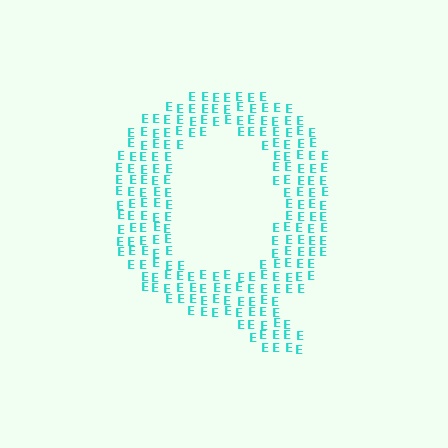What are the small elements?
The small elements are letter E's.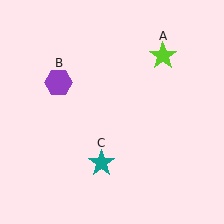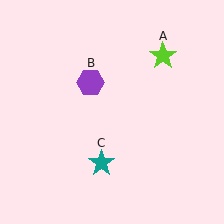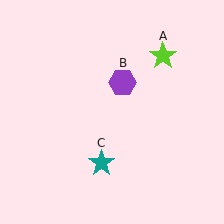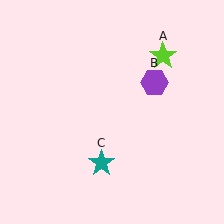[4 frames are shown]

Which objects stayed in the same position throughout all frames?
Lime star (object A) and teal star (object C) remained stationary.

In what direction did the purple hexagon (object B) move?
The purple hexagon (object B) moved right.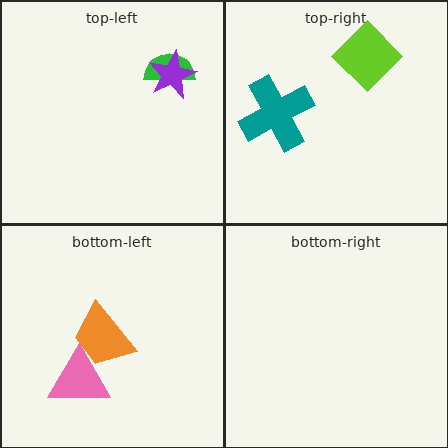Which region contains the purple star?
The top-left region.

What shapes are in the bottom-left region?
The orange trapezoid, the pink triangle.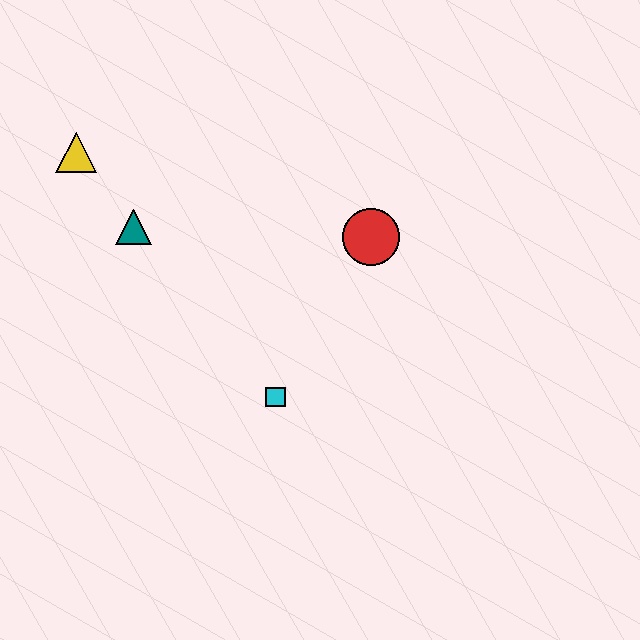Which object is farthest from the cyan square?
The yellow triangle is farthest from the cyan square.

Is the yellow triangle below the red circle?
No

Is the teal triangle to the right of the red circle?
No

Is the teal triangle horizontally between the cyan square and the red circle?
No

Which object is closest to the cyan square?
The red circle is closest to the cyan square.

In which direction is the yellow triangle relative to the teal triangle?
The yellow triangle is above the teal triangle.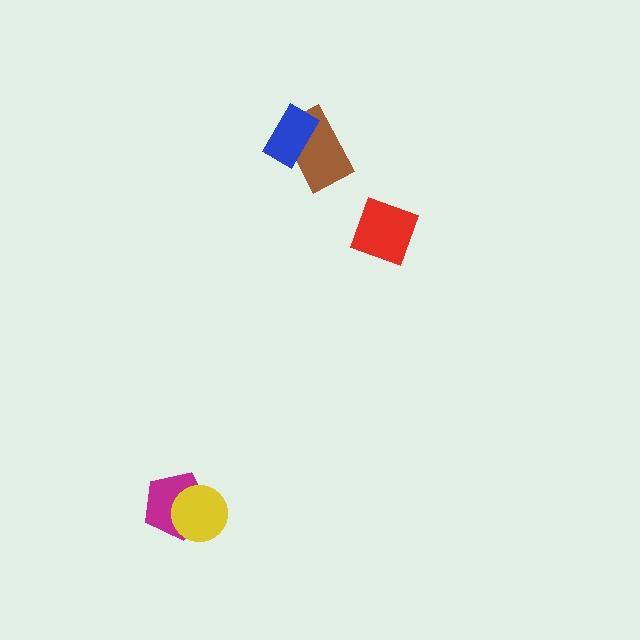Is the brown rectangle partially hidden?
Yes, it is partially covered by another shape.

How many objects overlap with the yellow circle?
1 object overlaps with the yellow circle.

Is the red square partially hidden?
No, no other shape covers it.